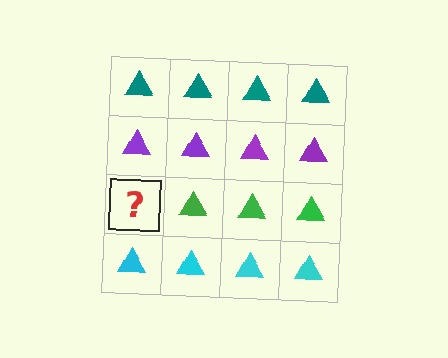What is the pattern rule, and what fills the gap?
The rule is that each row has a consistent color. The gap should be filled with a green triangle.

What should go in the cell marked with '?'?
The missing cell should contain a green triangle.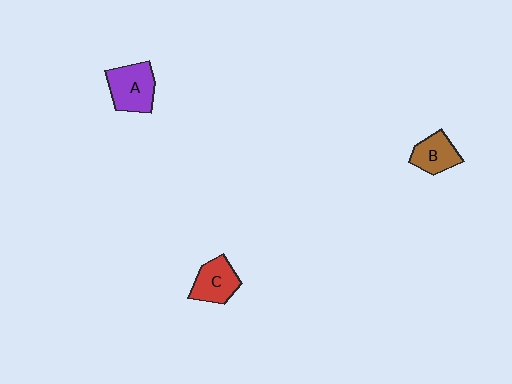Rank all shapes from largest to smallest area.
From largest to smallest: A (purple), C (red), B (brown).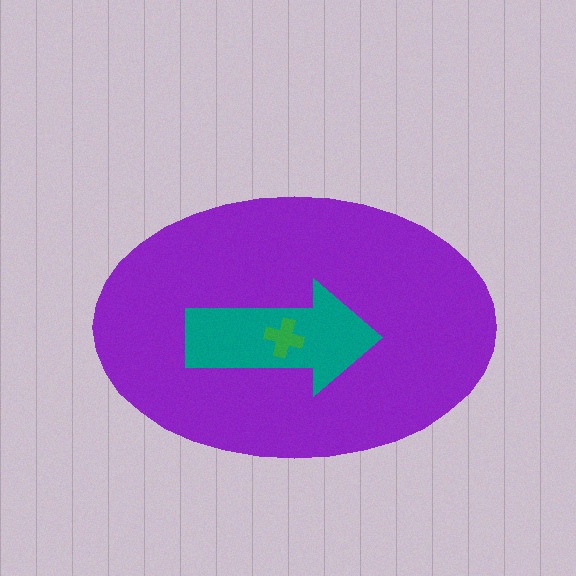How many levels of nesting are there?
3.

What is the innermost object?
The green cross.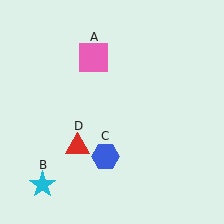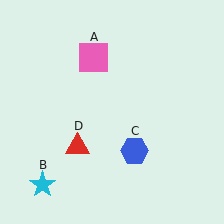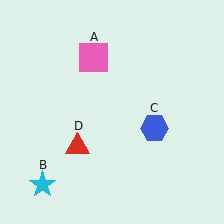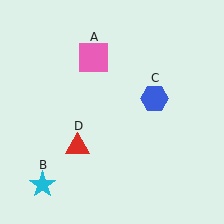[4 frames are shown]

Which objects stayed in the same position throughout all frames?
Pink square (object A) and cyan star (object B) and red triangle (object D) remained stationary.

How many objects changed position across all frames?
1 object changed position: blue hexagon (object C).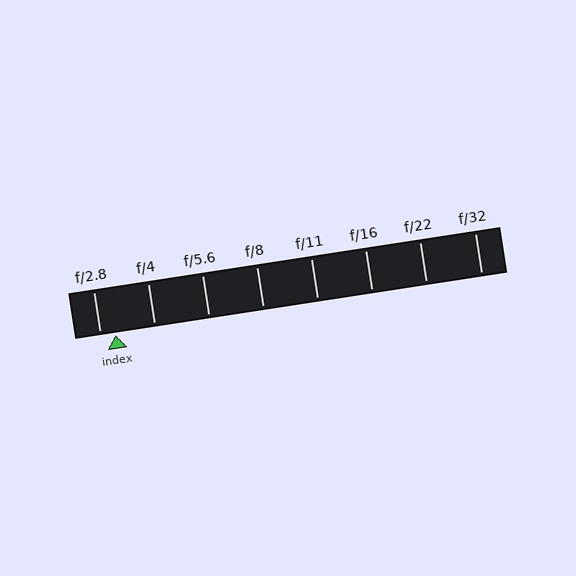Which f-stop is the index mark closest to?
The index mark is closest to f/2.8.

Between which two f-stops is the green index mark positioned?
The index mark is between f/2.8 and f/4.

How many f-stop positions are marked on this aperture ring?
There are 8 f-stop positions marked.